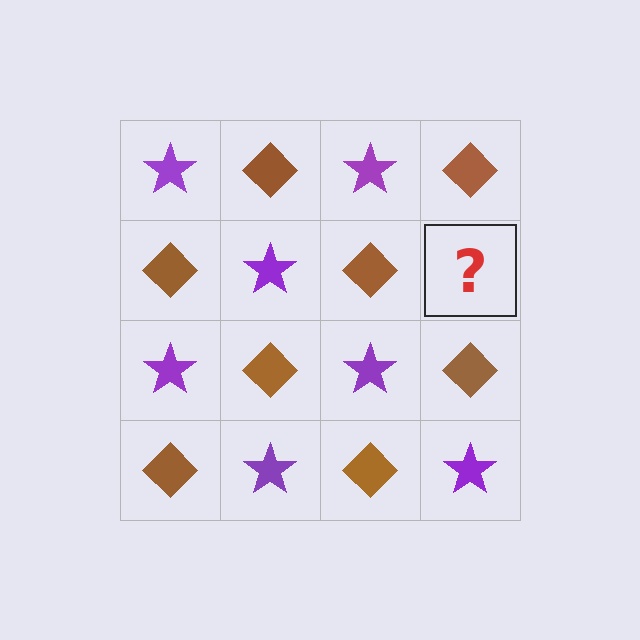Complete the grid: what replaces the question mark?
The question mark should be replaced with a purple star.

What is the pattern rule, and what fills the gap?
The rule is that it alternates purple star and brown diamond in a checkerboard pattern. The gap should be filled with a purple star.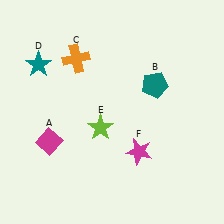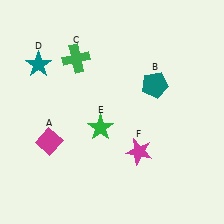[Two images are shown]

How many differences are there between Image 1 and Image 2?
There are 2 differences between the two images.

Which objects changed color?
C changed from orange to green. E changed from lime to green.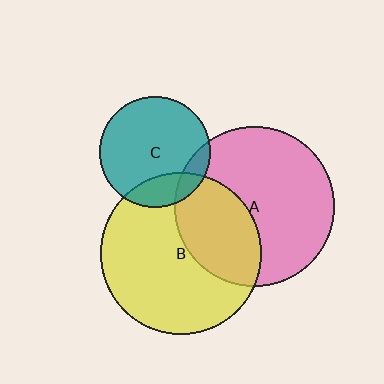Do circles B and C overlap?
Yes.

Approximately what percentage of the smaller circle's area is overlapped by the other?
Approximately 20%.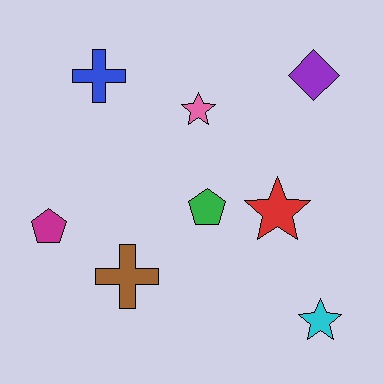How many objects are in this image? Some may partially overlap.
There are 8 objects.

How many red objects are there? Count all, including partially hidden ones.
There is 1 red object.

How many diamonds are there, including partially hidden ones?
There is 1 diamond.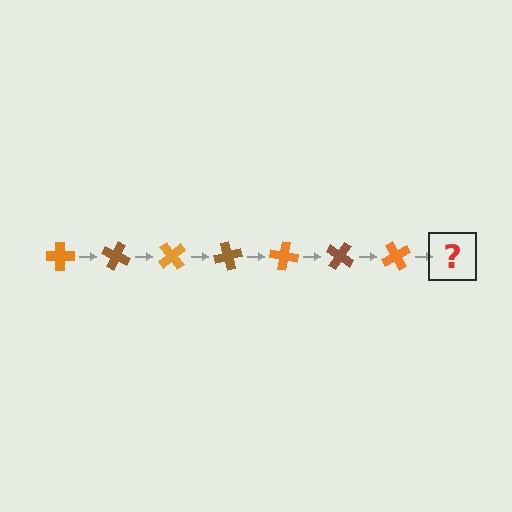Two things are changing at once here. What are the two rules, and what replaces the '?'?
The two rules are that it rotates 25 degrees each step and the color cycles through orange and brown. The '?' should be a brown cross, rotated 175 degrees from the start.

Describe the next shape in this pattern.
It should be a brown cross, rotated 175 degrees from the start.